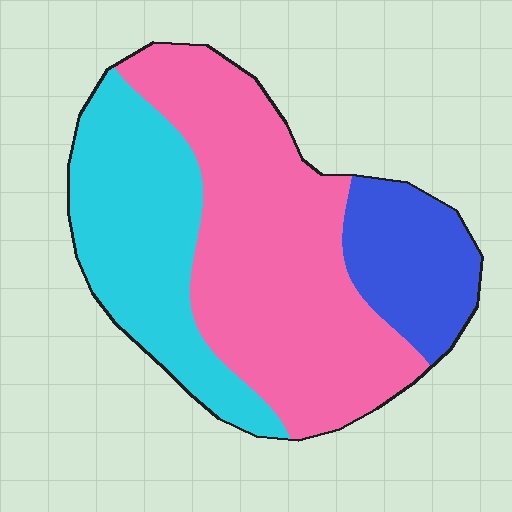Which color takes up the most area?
Pink, at roughly 50%.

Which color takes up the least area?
Blue, at roughly 15%.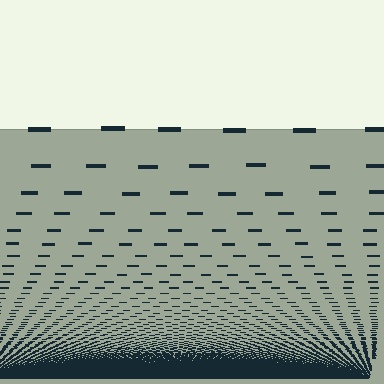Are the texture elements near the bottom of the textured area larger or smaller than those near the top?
Smaller. The gradient is inverted — elements near the bottom are smaller and denser.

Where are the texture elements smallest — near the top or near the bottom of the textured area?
Near the bottom.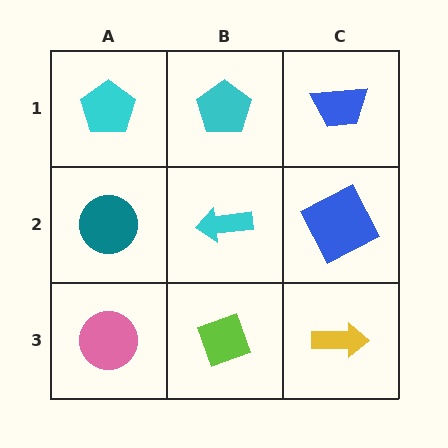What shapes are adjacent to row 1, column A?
A teal circle (row 2, column A), a cyan pentagon (row 1, column B).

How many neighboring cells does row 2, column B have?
4.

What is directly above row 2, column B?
A cyan pentagon.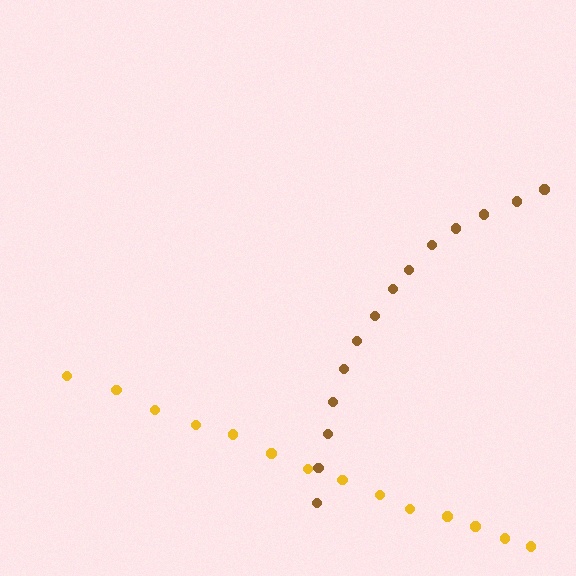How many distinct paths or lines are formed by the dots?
There are 2 distinct paths.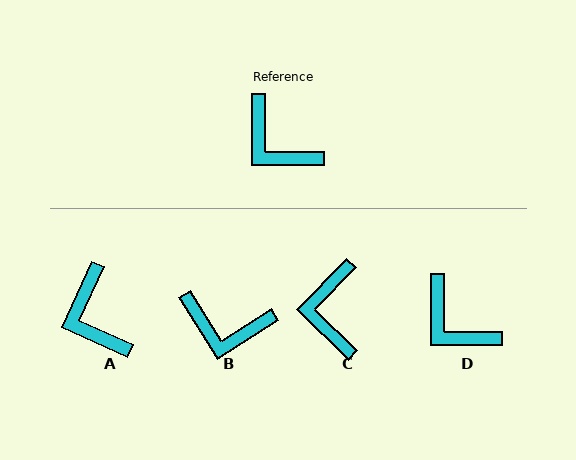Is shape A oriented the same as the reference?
No, it is off by about 25 degrees.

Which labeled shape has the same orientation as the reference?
D.